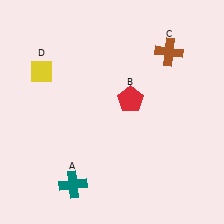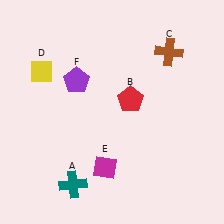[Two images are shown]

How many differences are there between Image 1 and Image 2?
There are 2 differences between the two images.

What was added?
A magenta diamond (E), a purple pentagon (F) were added in Image 2.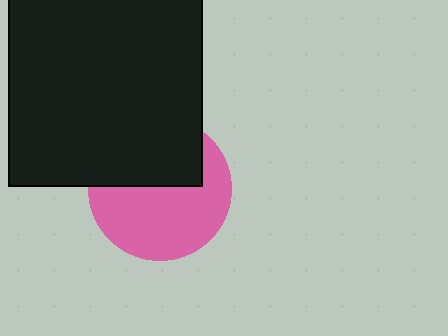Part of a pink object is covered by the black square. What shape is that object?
It is a circle.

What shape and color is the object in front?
The object in front is a black square.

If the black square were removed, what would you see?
You would see the complete pink circle.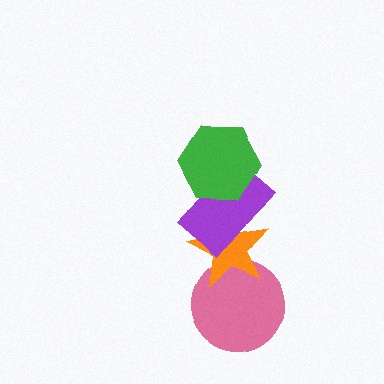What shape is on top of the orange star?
The purple rectangle is on top of the orange star.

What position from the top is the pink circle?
The pink circle is 4th from the top.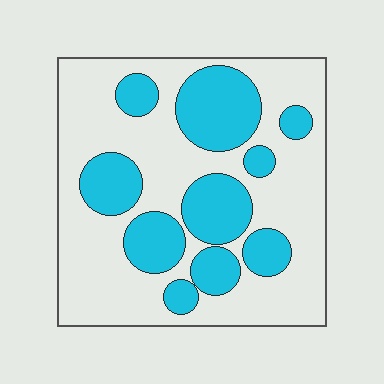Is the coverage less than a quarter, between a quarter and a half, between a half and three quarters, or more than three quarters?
Between a quarter and a half.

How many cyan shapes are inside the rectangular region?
10.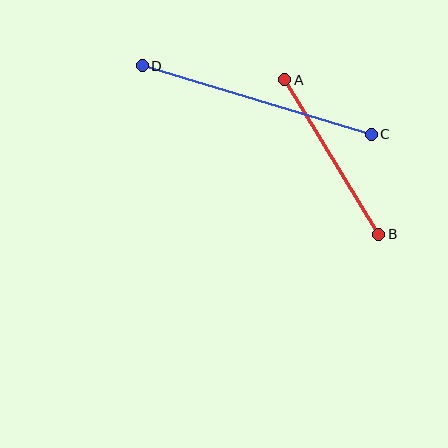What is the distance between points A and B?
The distance is approximately 181 pixels.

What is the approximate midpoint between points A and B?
The midpoint is at approximately (332, 157) pixels.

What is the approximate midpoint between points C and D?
The midpoint is at approximately (257, 100) pixels.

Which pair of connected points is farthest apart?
Points C and D are farthest apart.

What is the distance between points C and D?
The distance is approximately 239 pixels.